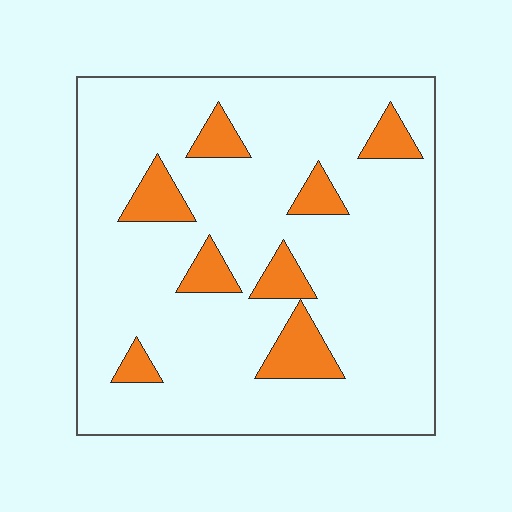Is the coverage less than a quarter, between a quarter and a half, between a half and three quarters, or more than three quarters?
Less than a quarter.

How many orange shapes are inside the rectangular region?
8.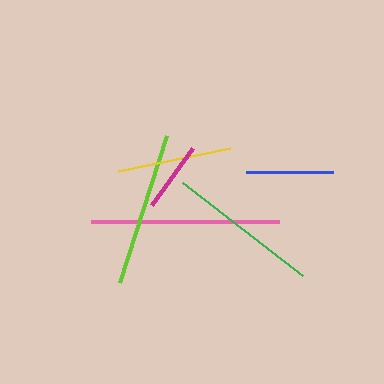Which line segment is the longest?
The pink line is the longest at approximately 188 pixels.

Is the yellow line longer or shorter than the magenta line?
The yellow line is longer than the magenta line.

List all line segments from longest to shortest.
From longest to shortest: pink, lime, green, yellow, blue, magenta.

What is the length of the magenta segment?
The magenta segment is approximately 71 pixels long.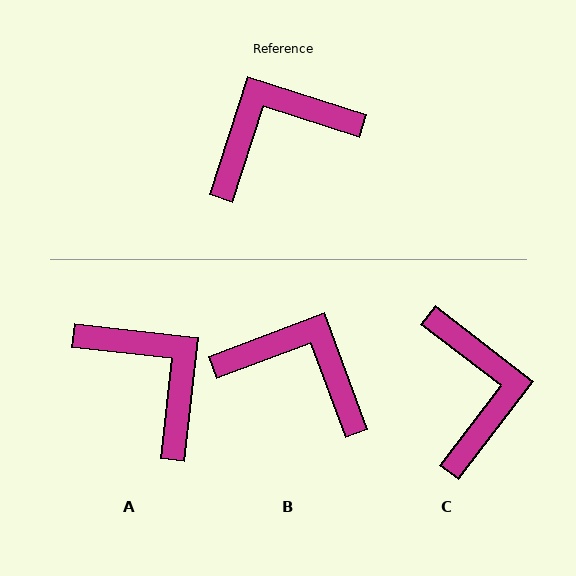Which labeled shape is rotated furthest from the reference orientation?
C, about 109 degrees away.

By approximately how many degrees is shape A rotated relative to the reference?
Approximately 78 degrees clockwise.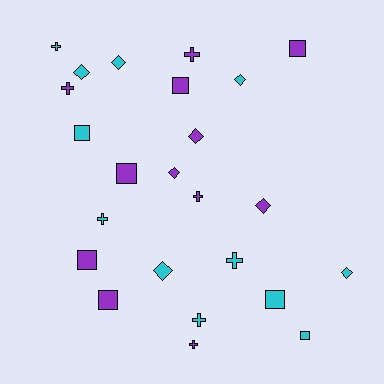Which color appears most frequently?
Cyan, with 12 objects.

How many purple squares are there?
There are 5 purple squares.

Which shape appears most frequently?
Diamond, with 8 objects.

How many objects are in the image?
There are 24 objects.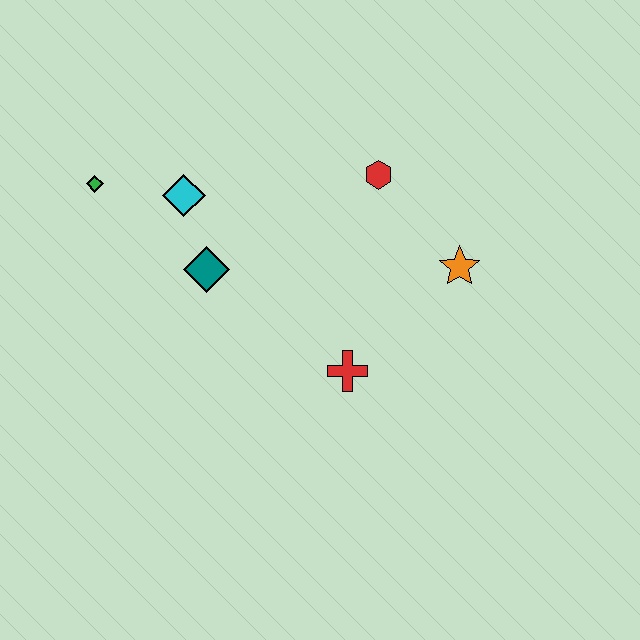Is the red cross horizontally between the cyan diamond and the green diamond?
No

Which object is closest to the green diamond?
The cyan diamond is closest to the green diamond.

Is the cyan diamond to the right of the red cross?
No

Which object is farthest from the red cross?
The green diamond is farthest from the red cross.